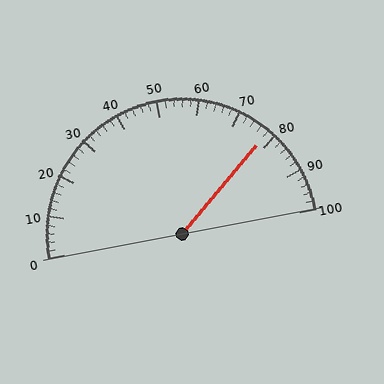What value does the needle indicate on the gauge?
The needle indicates approximately 78.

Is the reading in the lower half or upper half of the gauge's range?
The reading is in the upper half of the range (0 to 100).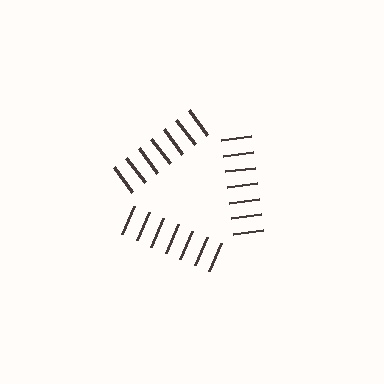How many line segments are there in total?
21 — 7 along each of the 3 edges.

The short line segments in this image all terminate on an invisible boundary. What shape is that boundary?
An illusory triangle — the line segments terminate on its edges but no continuous stroke is drawn.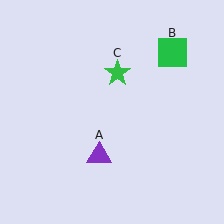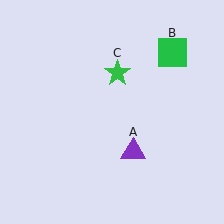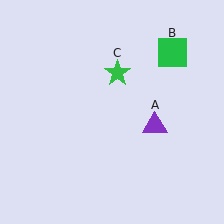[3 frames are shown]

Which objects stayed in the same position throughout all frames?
Green square (object B) and green star (object C) remained stationary.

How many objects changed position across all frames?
1 object changed position: purple triangle (object A).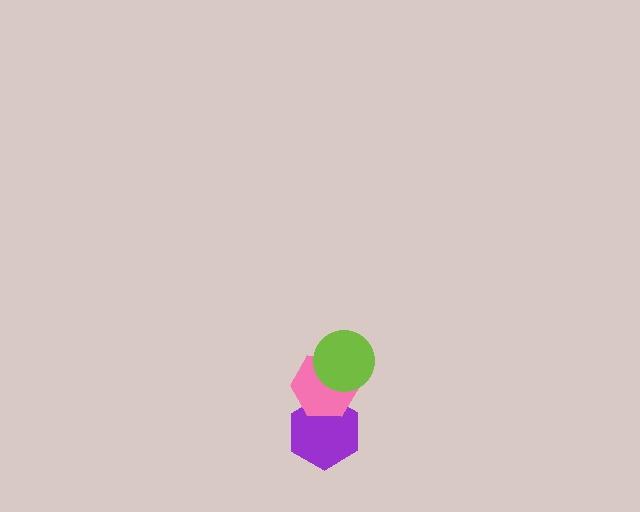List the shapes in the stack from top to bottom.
From top to bottom: the lime circle, the pink hexagon, the purple hexagon.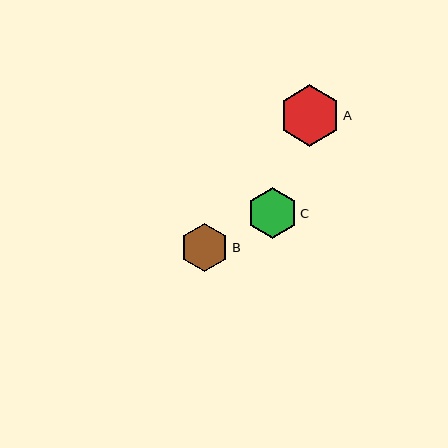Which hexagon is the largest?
Hexagon A is the largest with a size of approximately 61 pixels.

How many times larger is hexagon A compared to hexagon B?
Hexagon A is approximately 1.3 times the size of hexagon B.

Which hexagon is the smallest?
Hexagon B is the smallest with a size of approximately 48 pixels.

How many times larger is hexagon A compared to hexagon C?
Hexagon A is approximately 1.2 times the size of hexagon C.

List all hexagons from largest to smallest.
From largest to smallest: A, C, B.